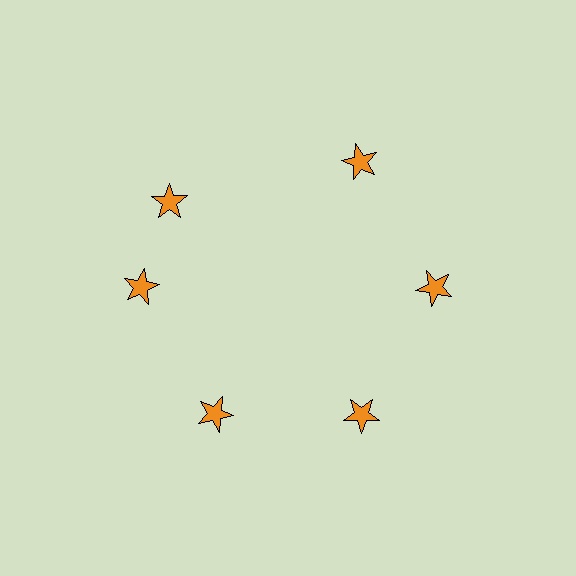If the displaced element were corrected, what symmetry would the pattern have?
It would have 6-fold rotational symmetry — the pattern would map onto itself every 60 degrees.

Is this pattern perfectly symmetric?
No. The 6 orange stars are arranged in a ring, but one element near the 11 o'clock position is rotated out of alignment along the ring, breaking the 6-fold rotational symmetry.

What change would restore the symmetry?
The symmetry would be restored by rotating it back into even spacing with its neighbors so that all 6 stars sit at equal angles and equal distance from the center.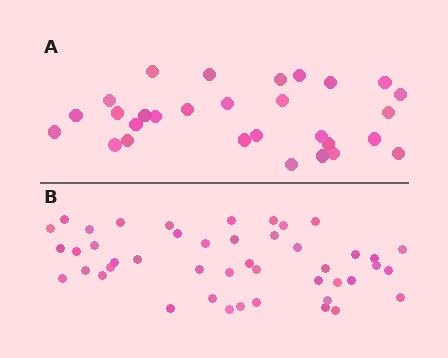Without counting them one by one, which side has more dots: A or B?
Region B (the bottom region) has more dots.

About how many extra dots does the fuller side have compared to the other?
Region B has approximately 15 more dots than region A.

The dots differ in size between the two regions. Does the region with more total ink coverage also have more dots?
No. Region A has more total ink coverage because its dots are larger, but region B actually contains more individual dots. Total area can be misleading — the number of items is what matters here.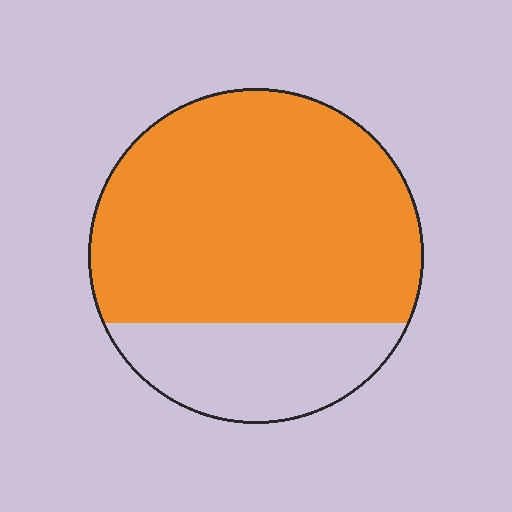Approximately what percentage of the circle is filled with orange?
Approximately 75%.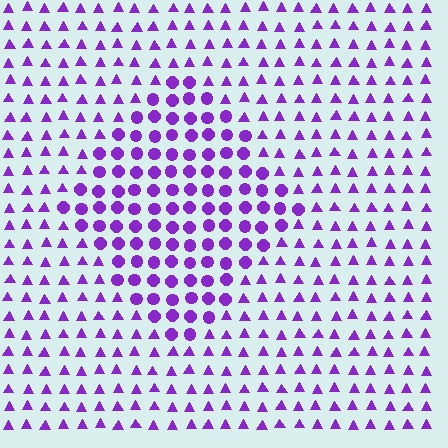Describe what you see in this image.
The image is filled with small purple elements arranged in a uniform grid. A diamond-shaped region contains circles, while the surrounding area contains triangles. The boundary is defined purely by the change in element shape.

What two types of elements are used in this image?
The image uses circles inside the diamond region and triangles outside it.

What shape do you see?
I see a diamond.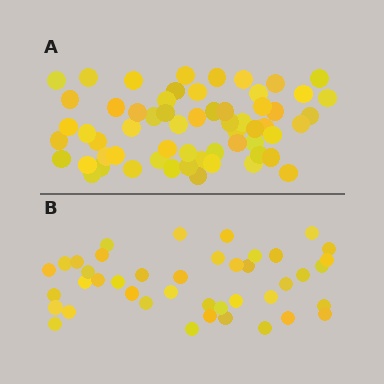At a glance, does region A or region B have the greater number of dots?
Region A (the top region) has more dots.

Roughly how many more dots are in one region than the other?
Region A has approximately 20 more dots than region B.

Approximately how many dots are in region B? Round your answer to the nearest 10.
About 40 dots. (The exact count is 42, which rounds to 40.)